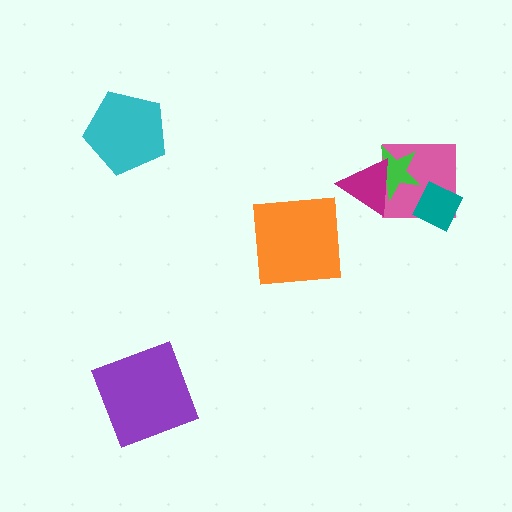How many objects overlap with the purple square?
0 objects overlap with the purple square.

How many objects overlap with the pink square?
3 objects overlap with the pink square.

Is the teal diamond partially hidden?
No, no other shape covers it.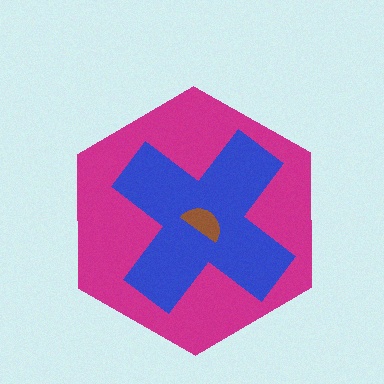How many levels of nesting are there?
3.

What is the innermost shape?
The brown semicircle.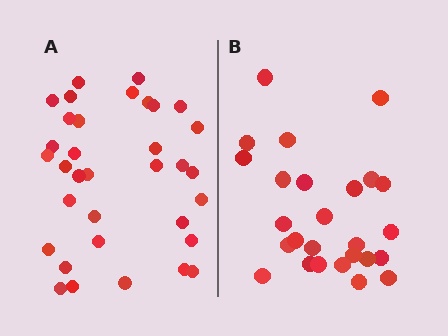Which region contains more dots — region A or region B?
Region A (the left region) has more dots.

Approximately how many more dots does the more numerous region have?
Region A has roughly 8 or so more dots than region B.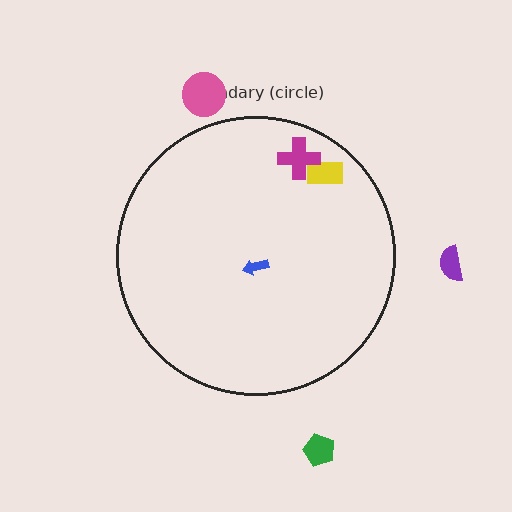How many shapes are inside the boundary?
3 inside, 3 outside.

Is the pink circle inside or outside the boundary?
Outside.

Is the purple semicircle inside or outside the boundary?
Outside.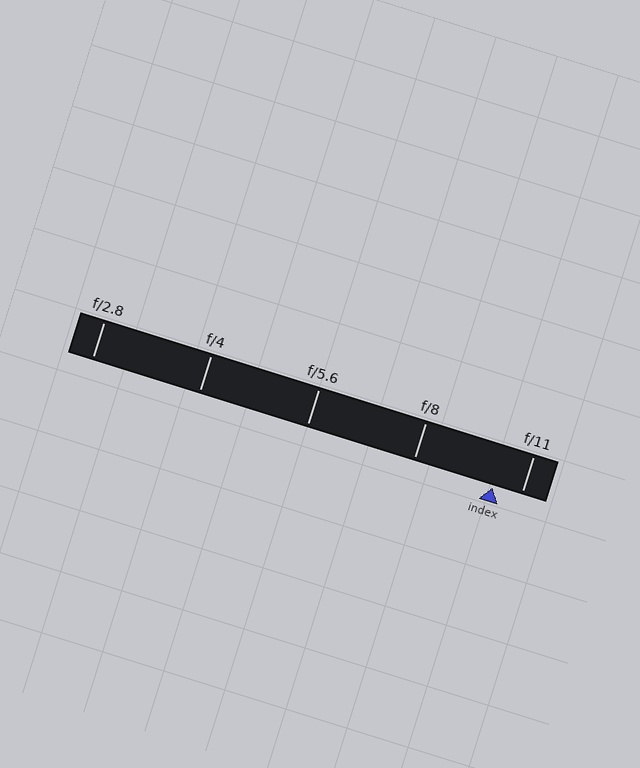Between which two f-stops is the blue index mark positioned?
The index mark is between f/8 and f/11.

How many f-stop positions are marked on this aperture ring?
There are 5 f-stop positions marked.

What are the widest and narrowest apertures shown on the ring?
The widest aperture shown is f/2.8 and the narrowest is f/11.